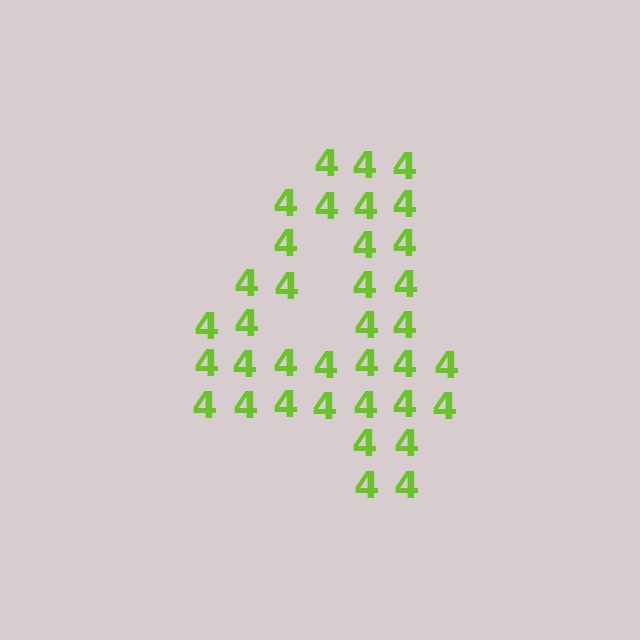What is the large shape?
The large shape is the digit 4.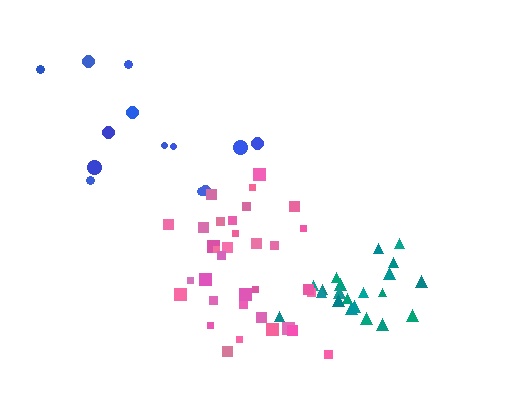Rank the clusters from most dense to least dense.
teal, pink, blue.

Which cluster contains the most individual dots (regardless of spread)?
Pink (35).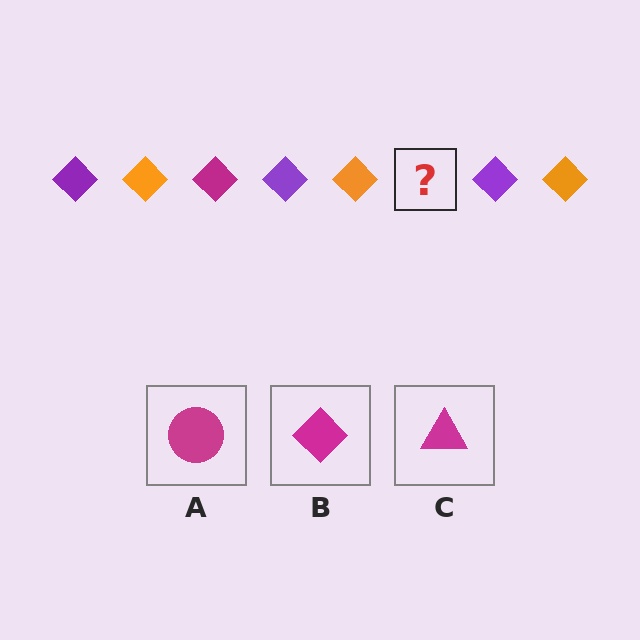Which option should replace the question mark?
Option B.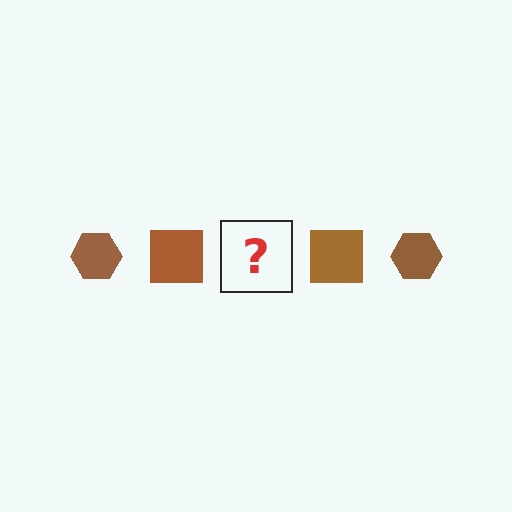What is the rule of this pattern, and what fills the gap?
The rule is that the pattern cycles through hexagon, square shapes in brown. The gap should be filled with a brown hexagon.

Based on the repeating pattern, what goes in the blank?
The blank should be a brown hexagon.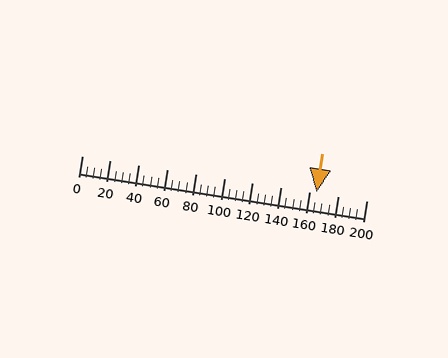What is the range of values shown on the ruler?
The ruler shows values from 0 to 200.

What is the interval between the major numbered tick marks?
The major tick marks are spaced 20 units apart.